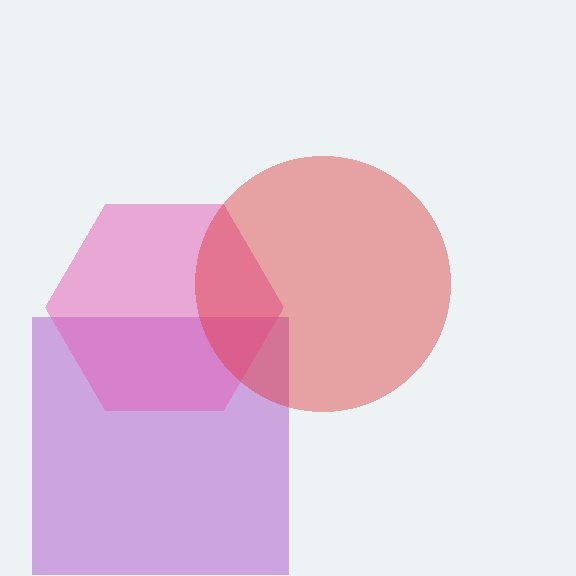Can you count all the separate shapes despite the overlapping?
Yes, there are 3 separate shapes.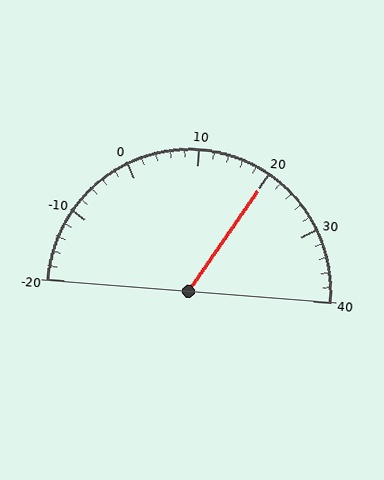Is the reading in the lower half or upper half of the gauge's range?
The reading is in the upper half of the range (-20 to 40).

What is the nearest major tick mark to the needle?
The nearest major tick mark is 20.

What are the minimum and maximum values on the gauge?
The gauge ranges from -20 to 40.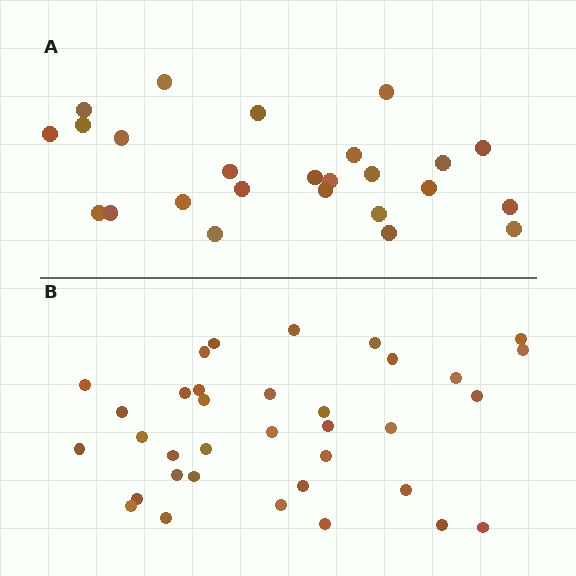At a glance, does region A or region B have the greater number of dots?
Region B (the bottom region) has more dots.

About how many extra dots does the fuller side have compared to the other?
Region B has roughly 10 or so more dots than region A.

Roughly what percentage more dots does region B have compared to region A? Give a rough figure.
About 40% more.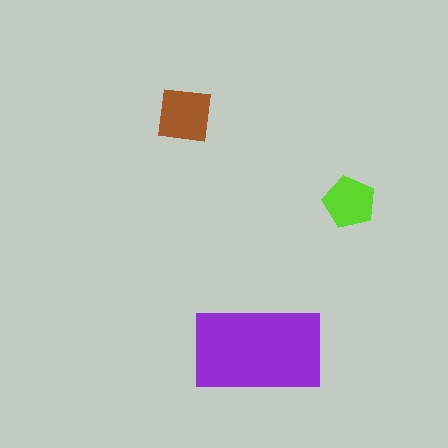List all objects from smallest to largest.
The lime pentagon, the brown square, the purple rectangle.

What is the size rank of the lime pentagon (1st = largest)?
3rd.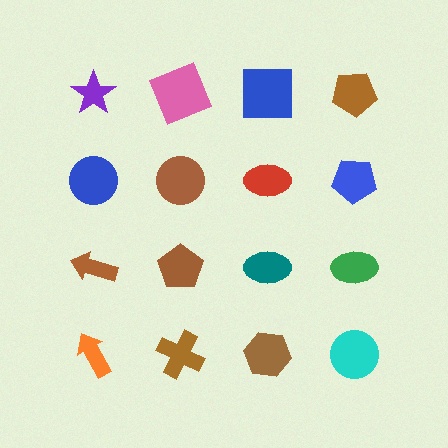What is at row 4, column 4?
A cyan circle.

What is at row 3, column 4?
A green ellipse.